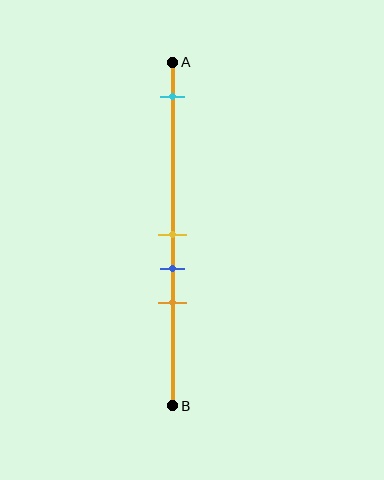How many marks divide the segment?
There are 4 marks dividing the segment.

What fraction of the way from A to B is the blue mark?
The blue mark is approximately 60% (0.6) of the way from A to B.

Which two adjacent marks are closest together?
The yellow and blue marks are the closest adjacent pair.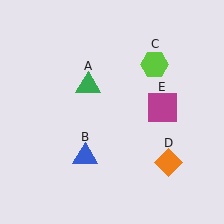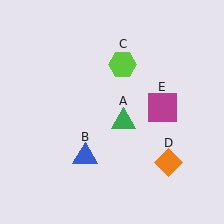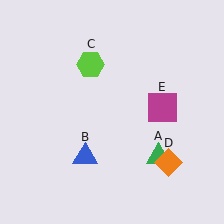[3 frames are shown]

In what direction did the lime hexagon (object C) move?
The lime hexagon (object C) moved left.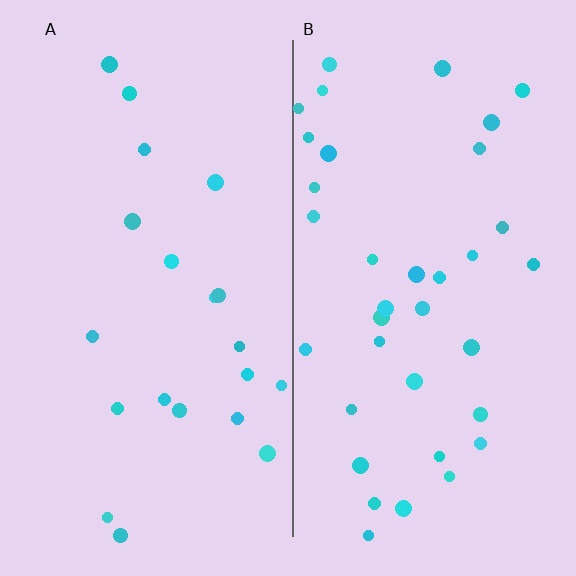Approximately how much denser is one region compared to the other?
Approximately 1.8× — region B over region A.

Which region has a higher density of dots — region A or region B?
B (the right).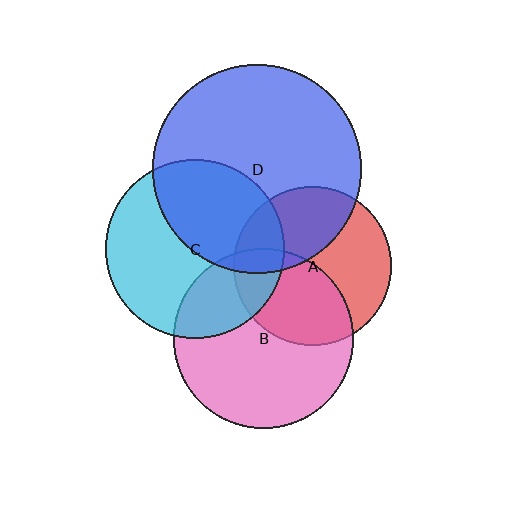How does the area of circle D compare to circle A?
Approximately 1.7 times.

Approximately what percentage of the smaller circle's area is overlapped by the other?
Approximately 5%.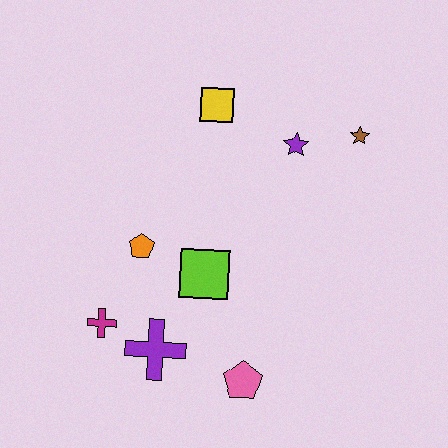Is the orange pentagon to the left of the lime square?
Yes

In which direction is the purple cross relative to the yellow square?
The purple cross is below the yellow square.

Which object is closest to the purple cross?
The magenta cross is closest to the purple cross.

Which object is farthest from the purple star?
The magenta cross is farthest from the purple star.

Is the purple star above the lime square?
Yes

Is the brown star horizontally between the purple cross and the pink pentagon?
No